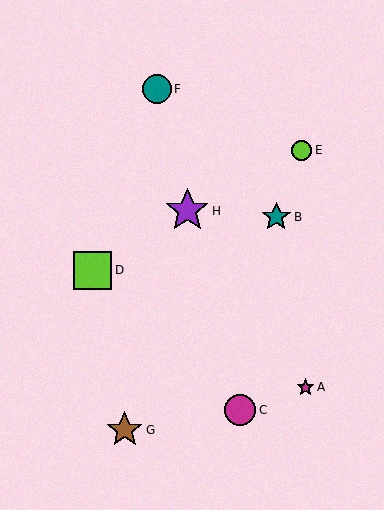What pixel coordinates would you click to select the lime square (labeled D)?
Click at (93, 270) to select the lime square D.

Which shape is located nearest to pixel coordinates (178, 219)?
The purple star (labeled H) at (187, 211) is nearest to that location.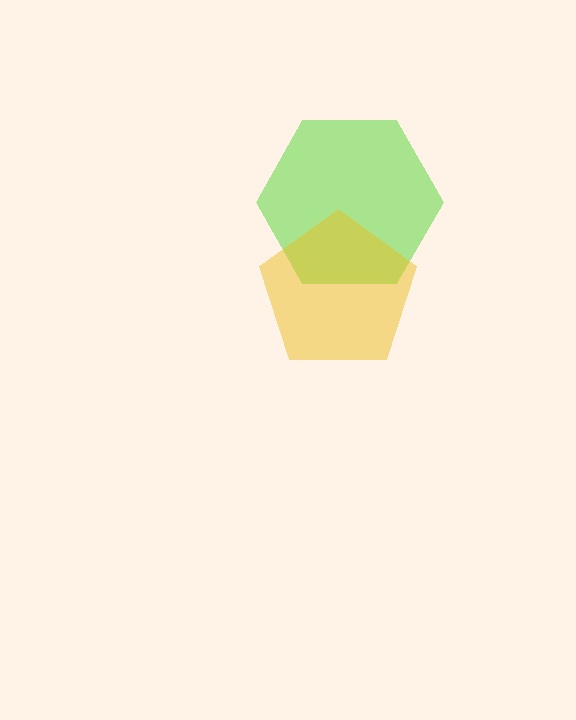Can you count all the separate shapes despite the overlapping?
Yes, there are 2 separate shapes.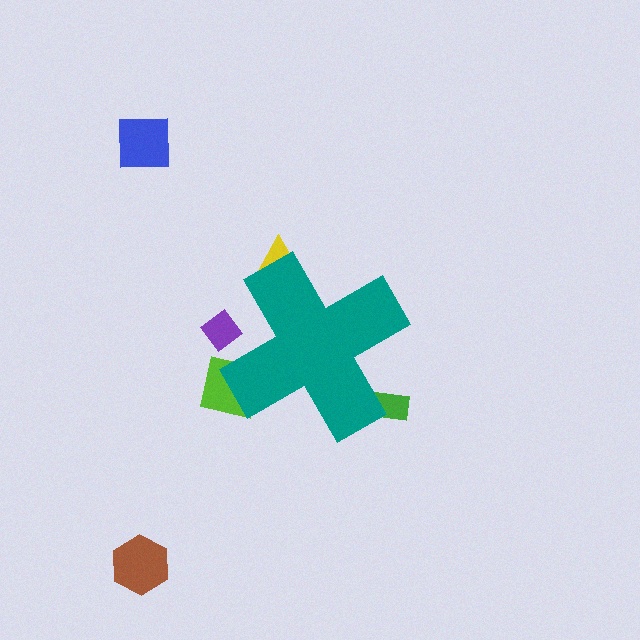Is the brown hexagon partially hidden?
No, the brown hexagon is fully visible.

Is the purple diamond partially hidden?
Yes, the purple diamond is partially hidden behind the teal cross.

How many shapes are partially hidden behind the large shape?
4 shapes are partially hidden.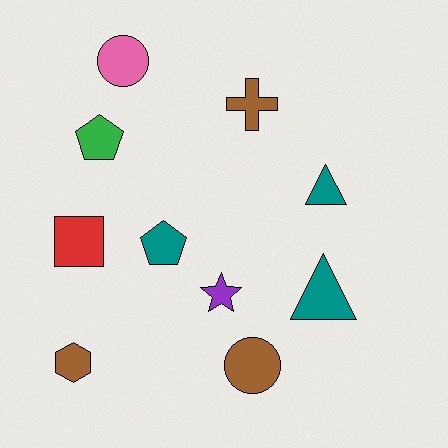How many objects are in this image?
There are 10 objects.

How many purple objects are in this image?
There is 1 purple object.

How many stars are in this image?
There is 1 star.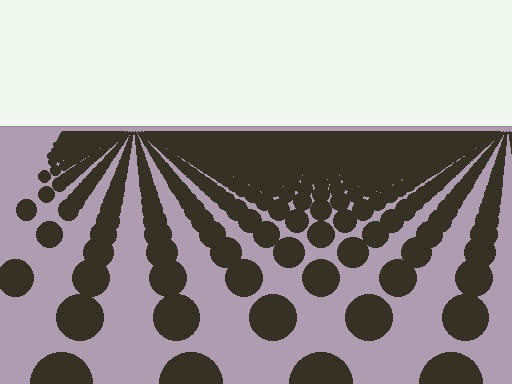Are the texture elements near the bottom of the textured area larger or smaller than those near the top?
Larger. Near the bottom, elements are closer to the viewer and appear at a bigger on-screen size.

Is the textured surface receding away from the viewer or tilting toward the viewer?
The surface is receding away from the viewer. Texture elements get smaller and denser toward the top.